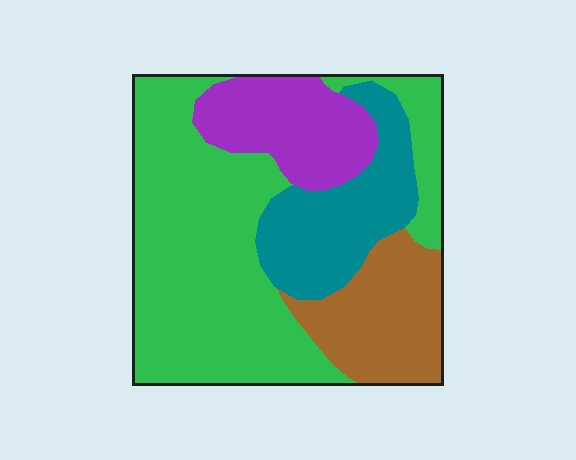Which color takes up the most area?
Green, at roughly 50%.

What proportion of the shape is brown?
Brown covers 17% of the shape.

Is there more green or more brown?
Green.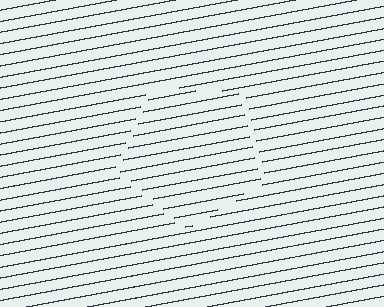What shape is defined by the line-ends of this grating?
An illusory pentagon. The interior of the shape contains the same grating, shifted by half a period — the contour is defined by the phase discontinuity where line-ends from the inner and outer gratings abut.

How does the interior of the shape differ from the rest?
The interior of the shape contains the same grating, shifted by half a period — the contour is defined by the phase discontinuity where line-ends from the inner and outer gratings abut.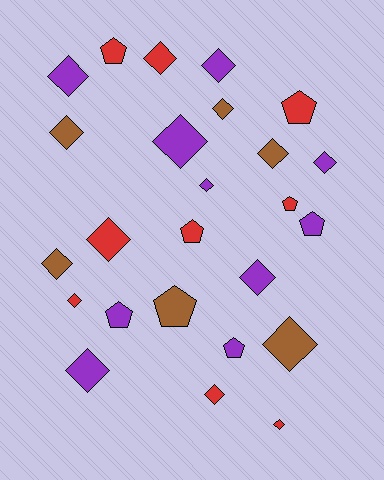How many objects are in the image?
There are 25 objects.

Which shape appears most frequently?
Diamond, with 17 objects.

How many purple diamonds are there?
There are 7 purple diamonds.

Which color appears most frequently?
Purple, with 10 objects.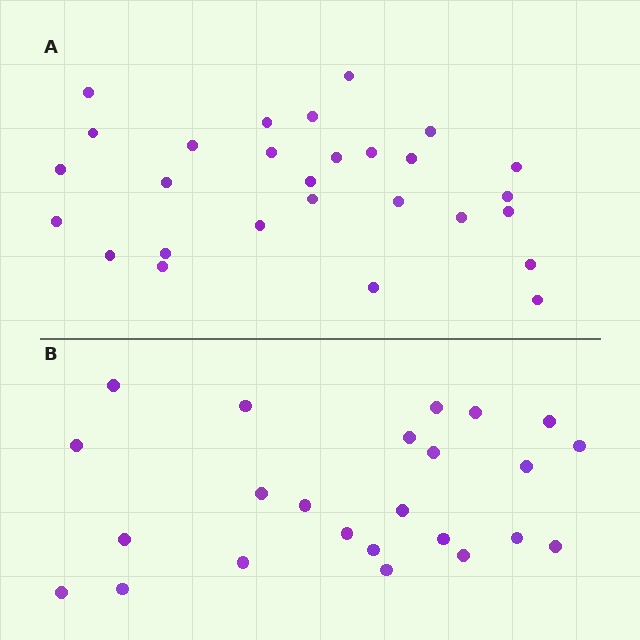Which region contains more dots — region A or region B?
Region A (the top region) has more dots.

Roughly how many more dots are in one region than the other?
Region A has about 4 more dots than region B.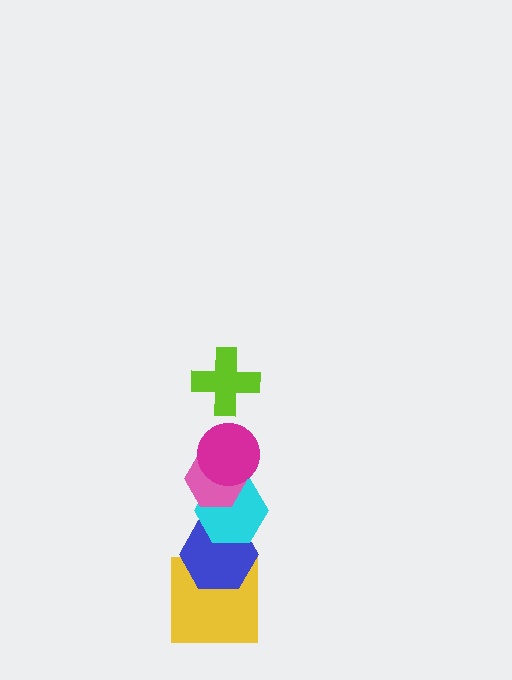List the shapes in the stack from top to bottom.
From top to bottom: the lime cross, the magenta circle, the pink hexagon, the cyan hexagon, the blue hexagon, the yellow square.